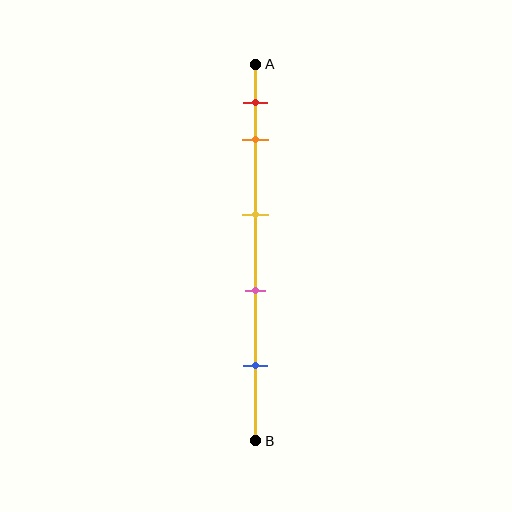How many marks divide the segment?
There are 5 marks dividing the segment.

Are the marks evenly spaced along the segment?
No, the marks are not evenly spaced.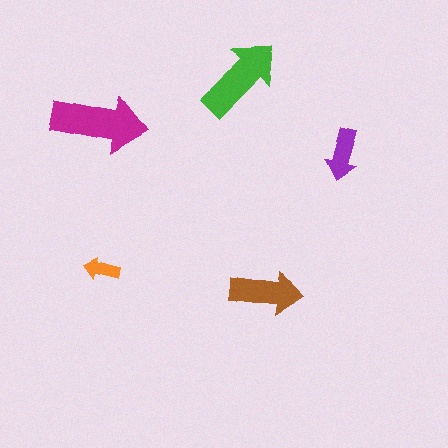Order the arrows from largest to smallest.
the magenta one, the green one, the brown one, the purple one, the orange one.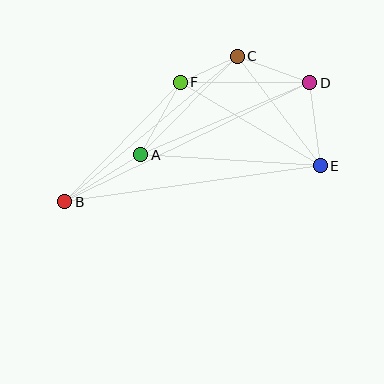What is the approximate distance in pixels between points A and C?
The distance between A and C is approximately 138 pixels.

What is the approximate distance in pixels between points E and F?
The distance between E and F is approximately 163 pixels.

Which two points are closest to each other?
Points C and F are closest to each other.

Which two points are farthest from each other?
Points B and D are farthest from each other.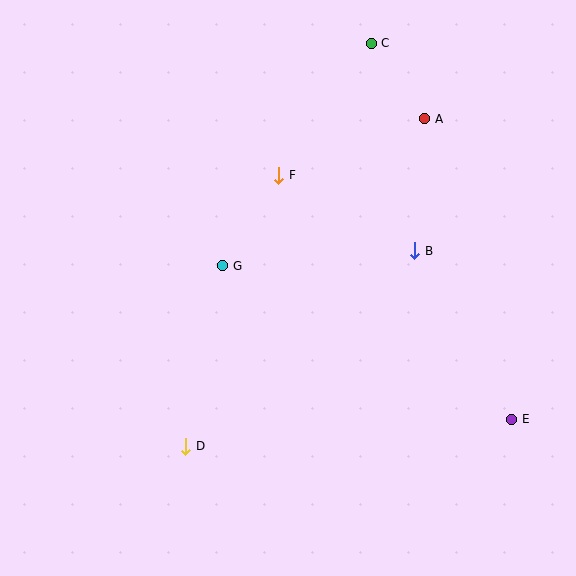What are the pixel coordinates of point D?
Point D is at (186, 446).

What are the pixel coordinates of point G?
Point G is at (223, 266).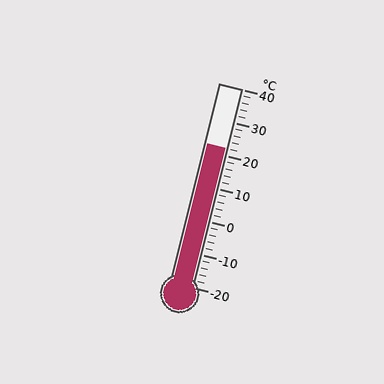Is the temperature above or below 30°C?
The temperature is below 30°C.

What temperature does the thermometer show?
The thermometer shows approximately 22°C.